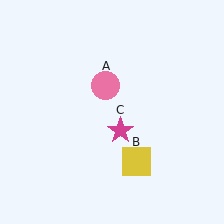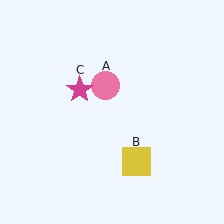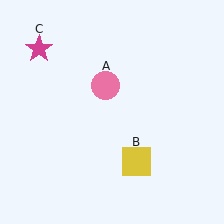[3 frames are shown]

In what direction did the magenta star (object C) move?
The magenta star (object C) moved up and to the left.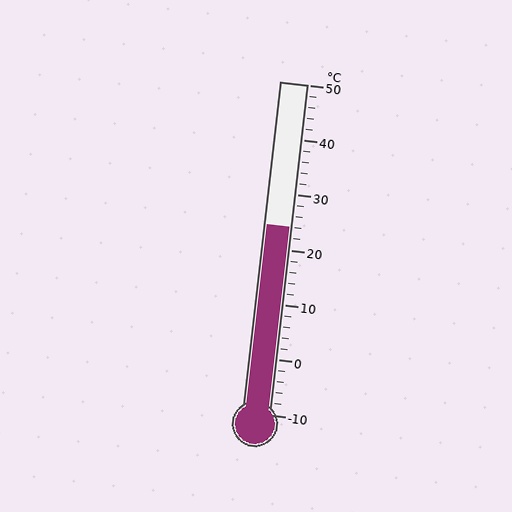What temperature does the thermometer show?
The thermometer shows approximately 24°C.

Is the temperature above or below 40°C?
The temperature is below 40°C.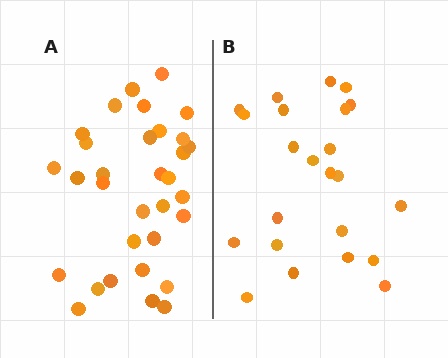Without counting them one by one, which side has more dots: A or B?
Region A (the left region) has more dots.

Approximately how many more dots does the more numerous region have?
Region A has roughly 8 or so more dots than region B.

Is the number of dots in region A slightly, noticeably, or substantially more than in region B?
Region A has noticeably more, but not dramatically so. The ratio is roughly 1.4 to 1.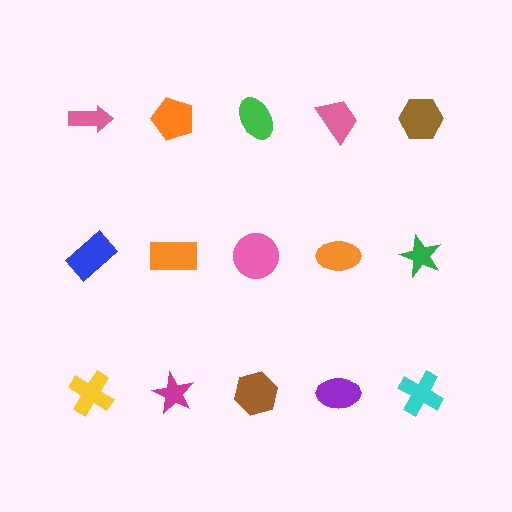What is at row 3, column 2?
A magenta star.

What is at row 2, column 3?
A pink circle.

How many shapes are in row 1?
5 shapes.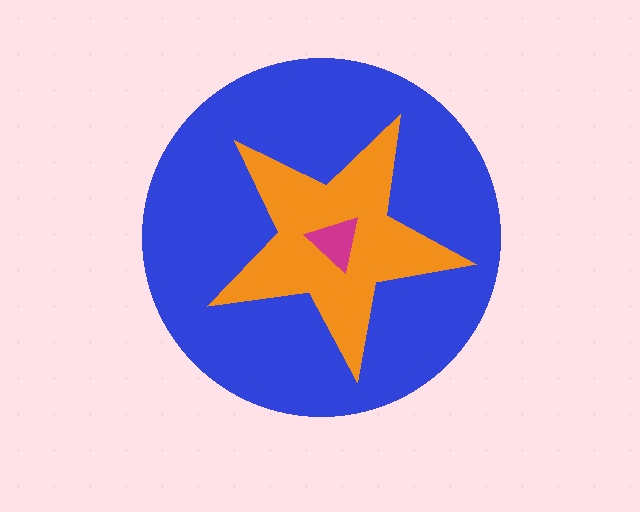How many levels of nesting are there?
3.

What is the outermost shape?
The blue circle.